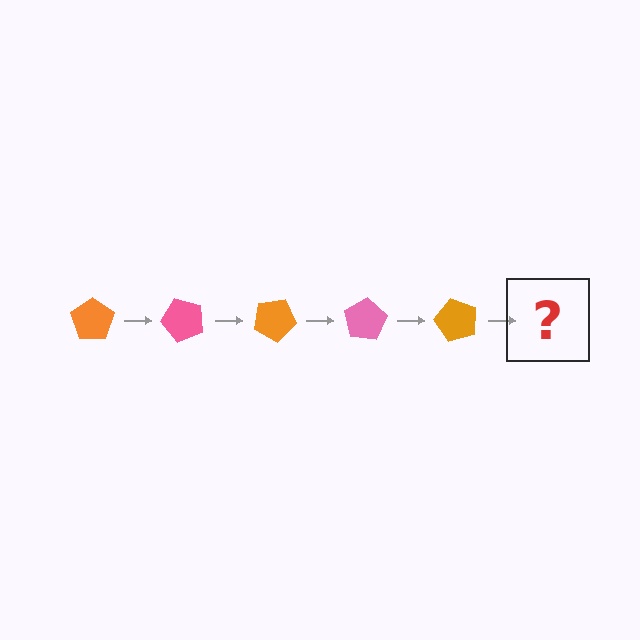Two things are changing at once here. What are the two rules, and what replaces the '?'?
The two rules are that it rotates 50 degrees each step and the color cycles through orange and pink. The '?' should be a pink pentagon, rotated 250 degrees from the start.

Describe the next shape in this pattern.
It should be a pink pentagon, rotated 250 degrees from the start.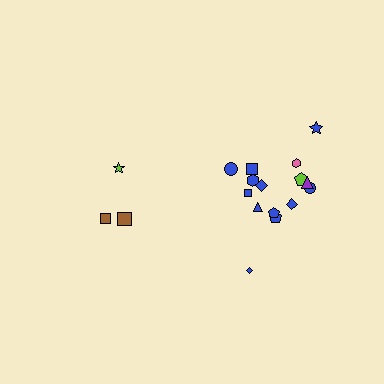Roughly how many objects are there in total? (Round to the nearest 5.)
Roughly 20 objects in total.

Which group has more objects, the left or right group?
The right group.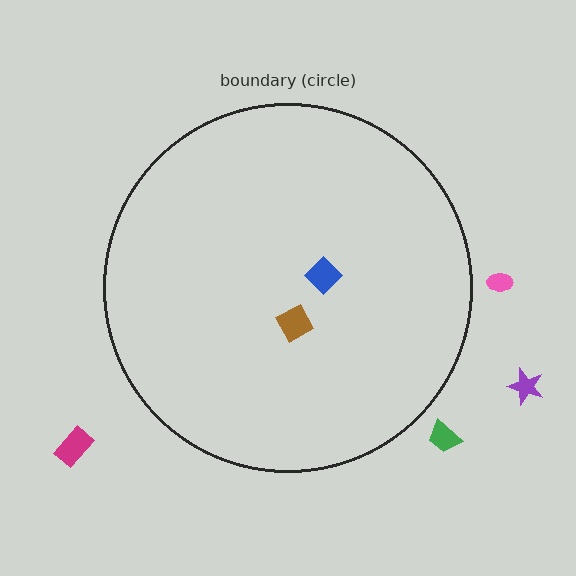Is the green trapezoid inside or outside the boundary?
Outside.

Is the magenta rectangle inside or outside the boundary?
Outside.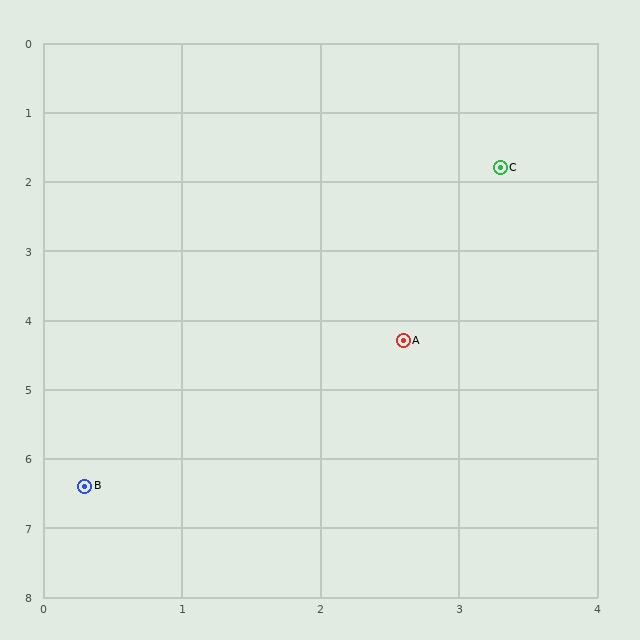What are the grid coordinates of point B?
Point B is at approximately (0.3, 6.4).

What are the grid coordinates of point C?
Point C is at approximately (3.3, 1.8).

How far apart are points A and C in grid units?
Points A and C are about 2.6 grid units apart.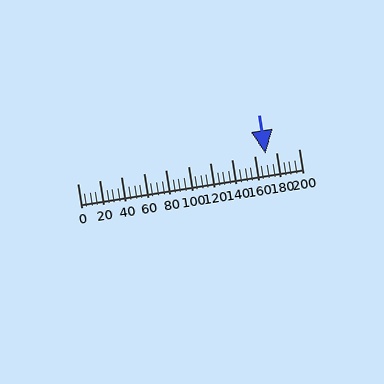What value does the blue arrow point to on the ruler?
The blue arrow points to approximately 170.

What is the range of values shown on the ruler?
The ruler shows values from 0 to 200.